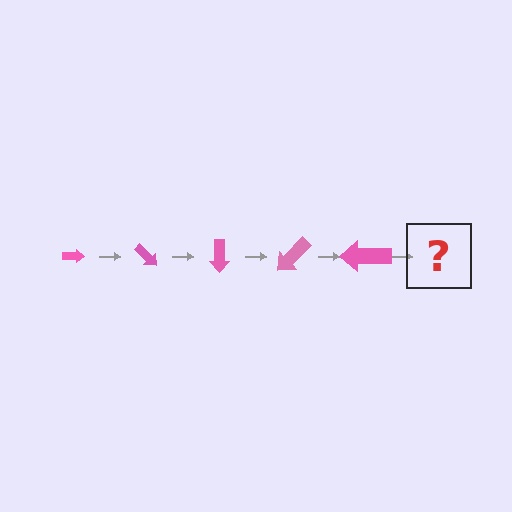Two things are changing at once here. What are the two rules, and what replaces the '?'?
The two rules are that the arrow grows larger each step and it rotates 45 degrees each step. The '?' should be an arrow, larger than the previous one and rotated 225 degrees from the start.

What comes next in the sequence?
The next element should be an arrow, larger than the previous one and rotated 225 degrees from the start.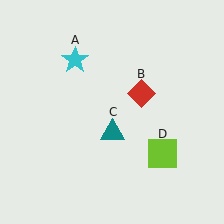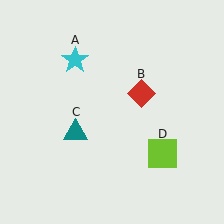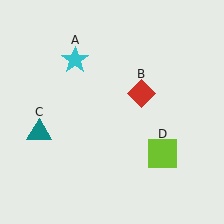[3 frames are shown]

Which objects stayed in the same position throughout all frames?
Cyan star (object A) and red diamond (object B) and lime square (object D) remained stationary.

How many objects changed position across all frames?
1 object changed position: teal triangle (object C).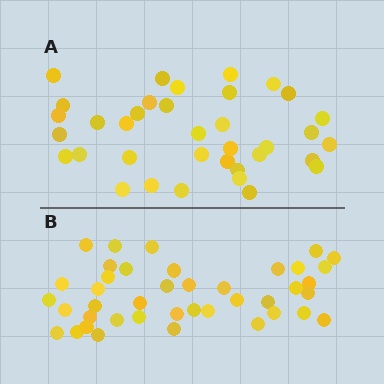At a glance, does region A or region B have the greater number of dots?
Region B (the bottom region) has more dots.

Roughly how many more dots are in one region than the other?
Region B has about 5 more dots than region A.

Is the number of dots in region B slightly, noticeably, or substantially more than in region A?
Region B has only slightly more — the two regions are fairly close. The ratio is roughly 1.1 to 1.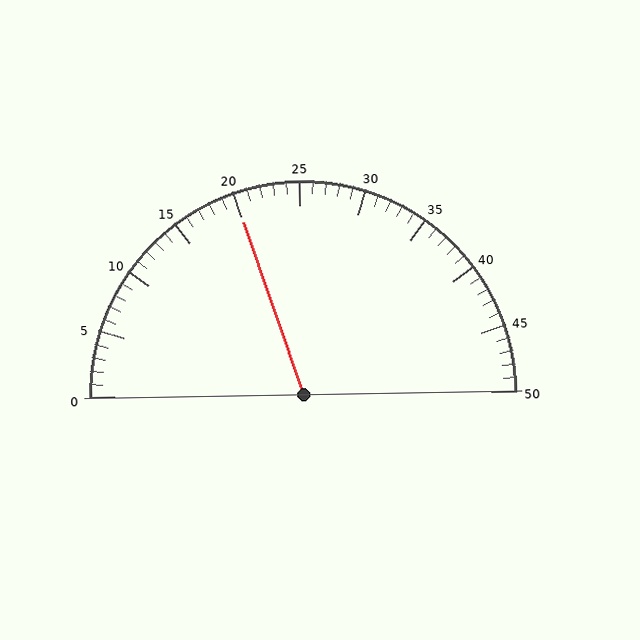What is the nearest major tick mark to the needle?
The nearest major tick mark is 20.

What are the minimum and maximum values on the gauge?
The gauge ranges from 0 to 50.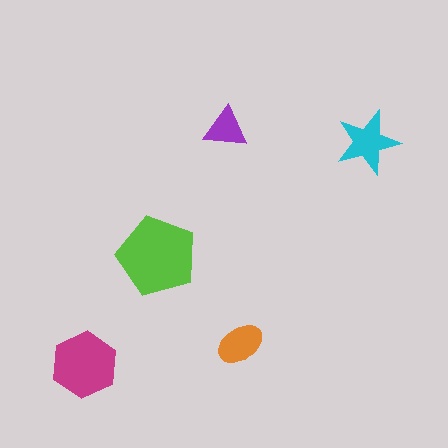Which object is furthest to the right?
The cyan star is rightmost.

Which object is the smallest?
The purple triangle.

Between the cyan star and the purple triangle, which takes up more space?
The cyan star.